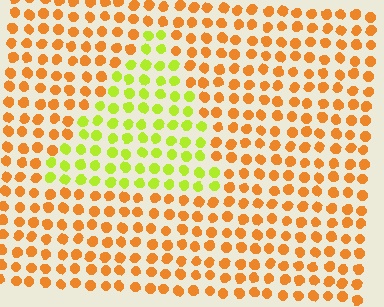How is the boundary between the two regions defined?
The boundary is defined purely by a slight shift in hue (about 51 degrees). Spacing, size, and orientation are identical on both sides.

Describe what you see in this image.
The image is filled with small orange elements in a uniform arrangement. A triangle-shaped region is visible where the elements are tinted to a slightly different hue, forming a subtle color boundary.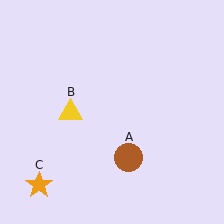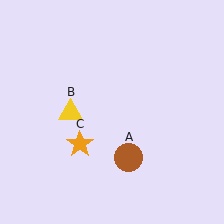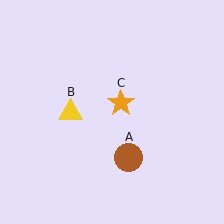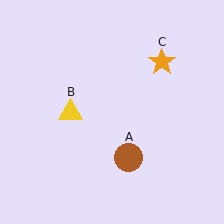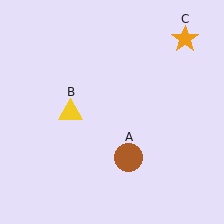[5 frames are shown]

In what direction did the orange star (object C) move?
The orange star (object C) moved up and to the right.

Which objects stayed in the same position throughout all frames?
Brown circle (object A) and yellow triangle (object B) remained stationary.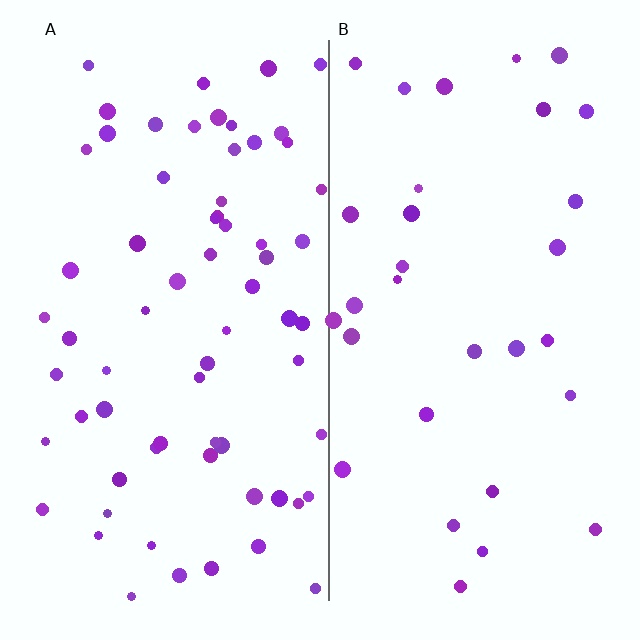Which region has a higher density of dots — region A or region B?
A (the left).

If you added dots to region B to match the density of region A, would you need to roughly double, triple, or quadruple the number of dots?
Approximately double.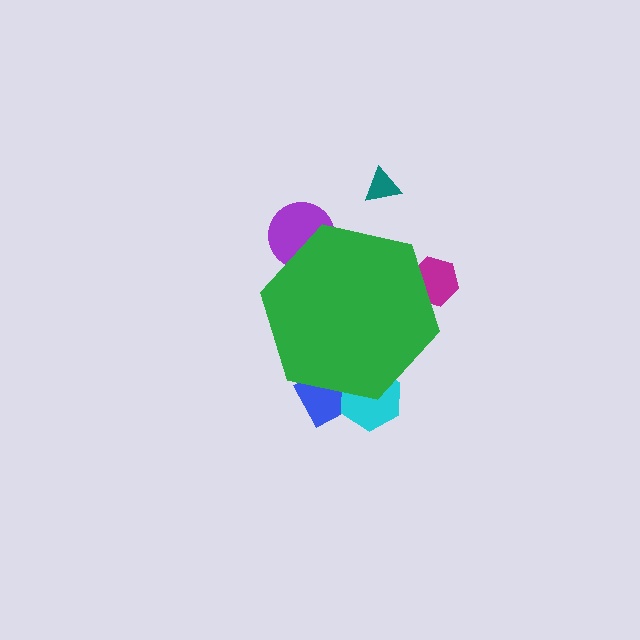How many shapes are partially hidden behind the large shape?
4 shapes are partially hidden.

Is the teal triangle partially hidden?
No, the teal triangle is fully visible.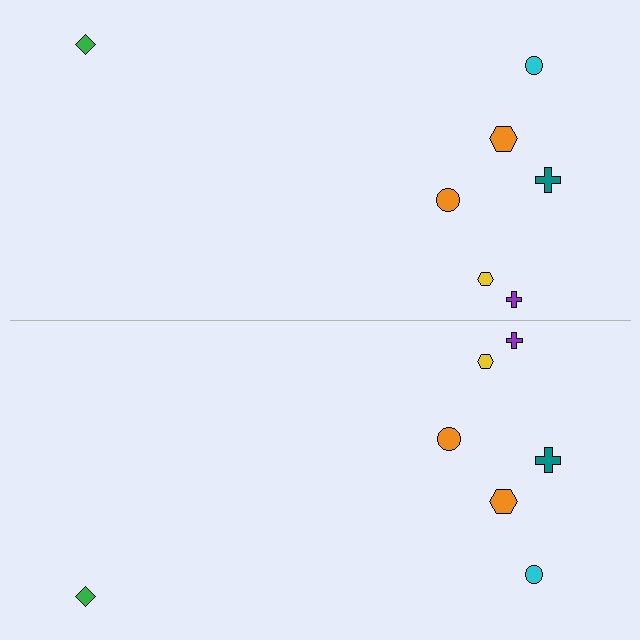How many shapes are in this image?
There are 14 shapes in this image.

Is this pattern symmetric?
Yes, this pattern has bilateral (reflection) symmetry.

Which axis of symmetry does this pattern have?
The pattern has a horizontal axis of symmetry running through the center of the image.